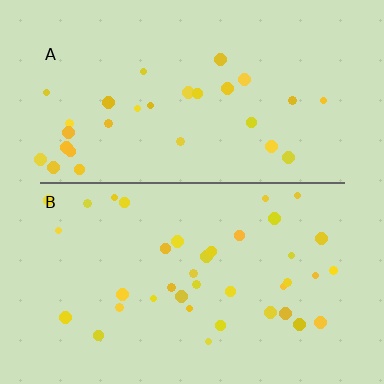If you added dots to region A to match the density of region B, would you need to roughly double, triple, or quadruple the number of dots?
Approximately double.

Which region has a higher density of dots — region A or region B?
B (the bottom).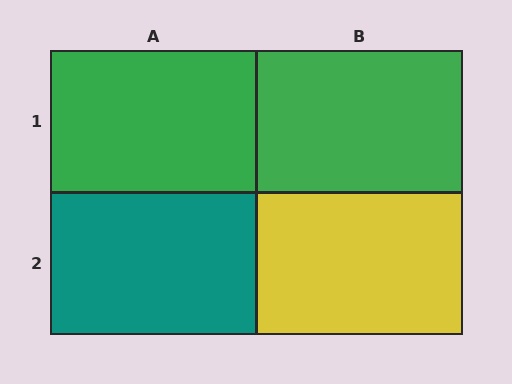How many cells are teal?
1 cell is teal.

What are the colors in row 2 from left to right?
Teal, yellow.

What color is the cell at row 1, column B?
Green.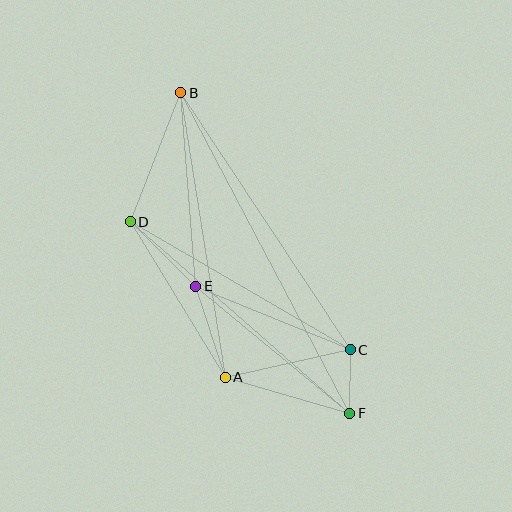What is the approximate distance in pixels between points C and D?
The distance between C and D is approximately 254 pixels.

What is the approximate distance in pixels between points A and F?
The distance between A and F is approximately 130 pixels.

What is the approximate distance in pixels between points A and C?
The distance between A and C is approximately 128 pixels.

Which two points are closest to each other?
Points C and F are closest to each other.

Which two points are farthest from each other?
Points B and F are farthest from each other.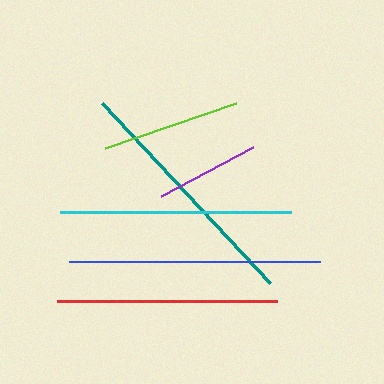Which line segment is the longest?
The blue line is the longest at approximately 251 pixels.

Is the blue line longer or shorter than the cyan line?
The blue line is longer than the cyan line.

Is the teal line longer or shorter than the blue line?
The blue line is longer than the teal line.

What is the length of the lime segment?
The lime segment is approximately 138 pixels long.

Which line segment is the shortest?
The purple line is the shortest at approximately 104 pixels.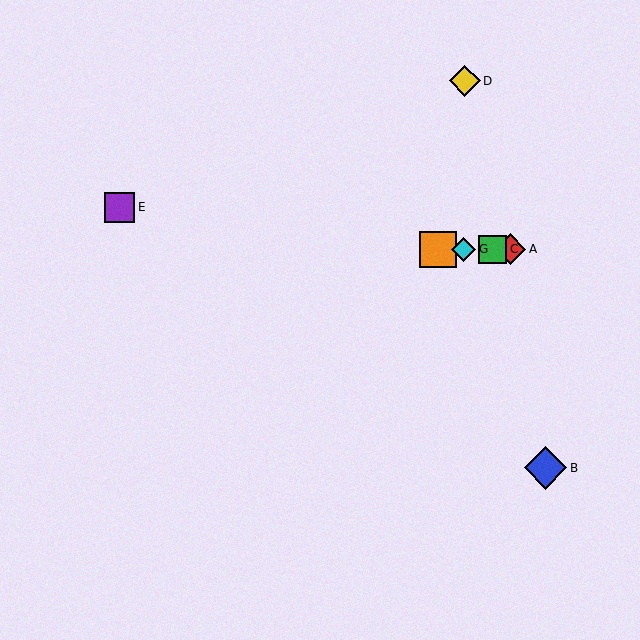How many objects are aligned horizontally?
4 objects (A, C, F, G) are aligned horizontally.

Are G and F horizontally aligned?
Yes, both are at y≈249.